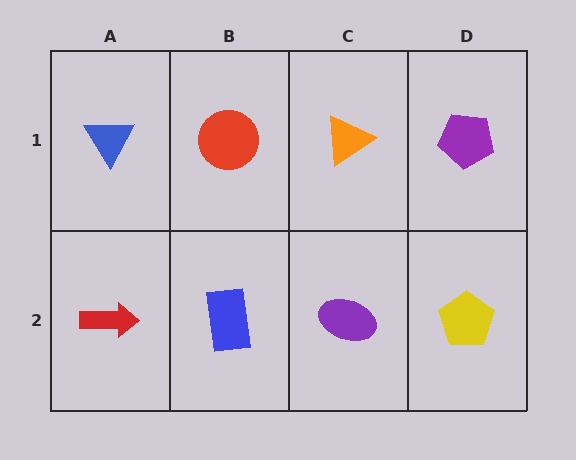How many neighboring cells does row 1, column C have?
3.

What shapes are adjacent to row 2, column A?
A blue triangle (row 1, column A), a blue rectangle (row 2, column B).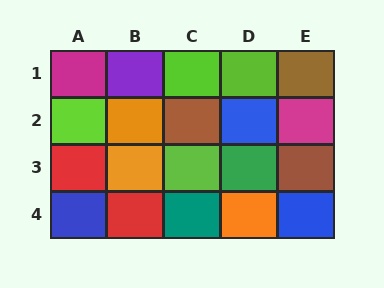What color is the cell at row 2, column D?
Blue.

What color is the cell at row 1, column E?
Brown.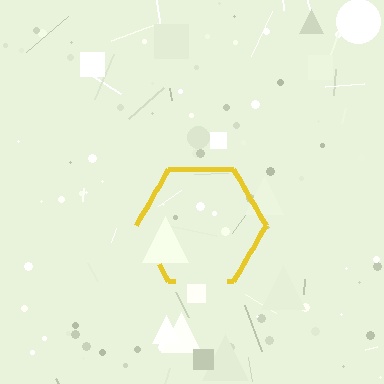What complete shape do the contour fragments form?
The contour fragments form a hexagon.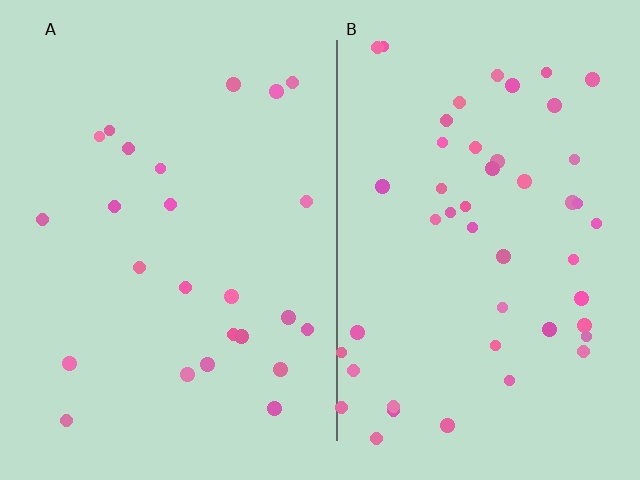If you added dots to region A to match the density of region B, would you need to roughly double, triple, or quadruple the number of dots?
Approximately double.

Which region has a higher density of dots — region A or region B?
B (the right).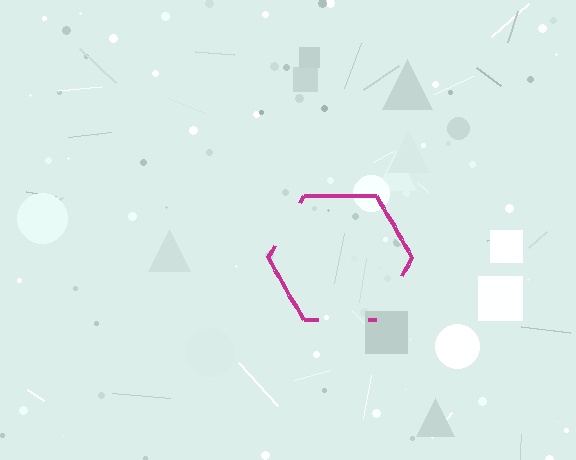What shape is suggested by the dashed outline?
The dashed outline suggests a hexagon.